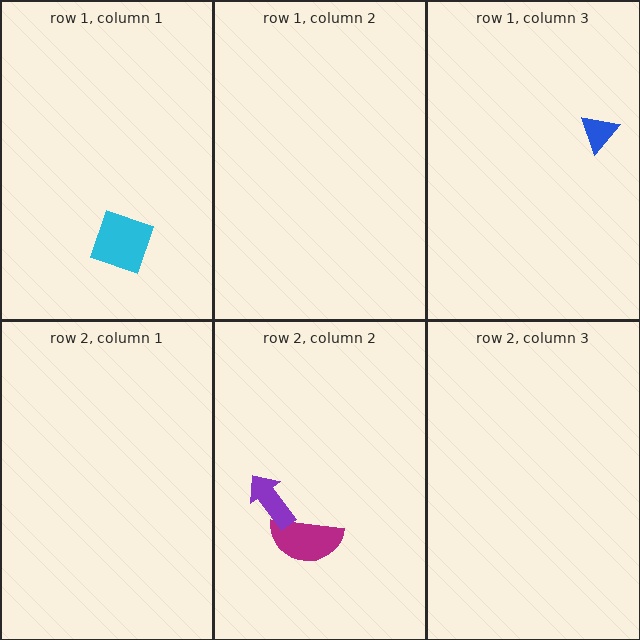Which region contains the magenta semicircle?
The row 2, column 2 region.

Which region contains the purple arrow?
The row 2, column 2 region.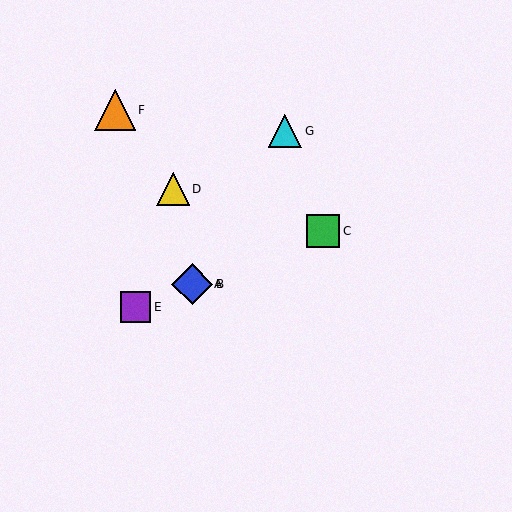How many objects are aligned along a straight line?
4 objects (A, B, C, E) are aligned along a straight line.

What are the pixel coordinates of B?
Object B is at (192, 284).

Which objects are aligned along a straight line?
Objects A, B, C, E are aligned along a straight line.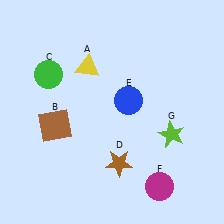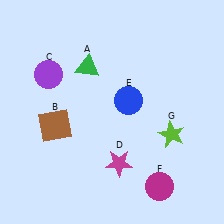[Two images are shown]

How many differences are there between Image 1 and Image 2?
There are 3 differences between the two images.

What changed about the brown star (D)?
In Image 1, D is brown. In Image 2, it changed to magenta.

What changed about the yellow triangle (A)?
In Image 1, A is yellow. In Image 2, it changed to green.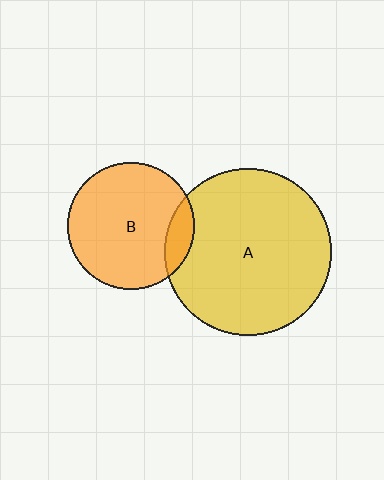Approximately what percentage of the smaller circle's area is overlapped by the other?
Approximately 10%.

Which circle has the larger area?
Circle A (yellow).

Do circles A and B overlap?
Yes.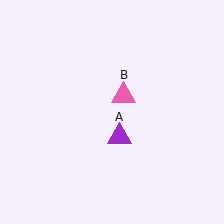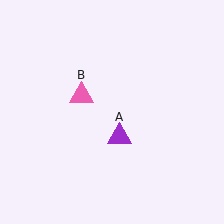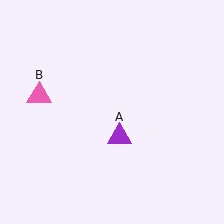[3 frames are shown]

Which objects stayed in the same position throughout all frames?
Purple triangle (object A) remained stationary.